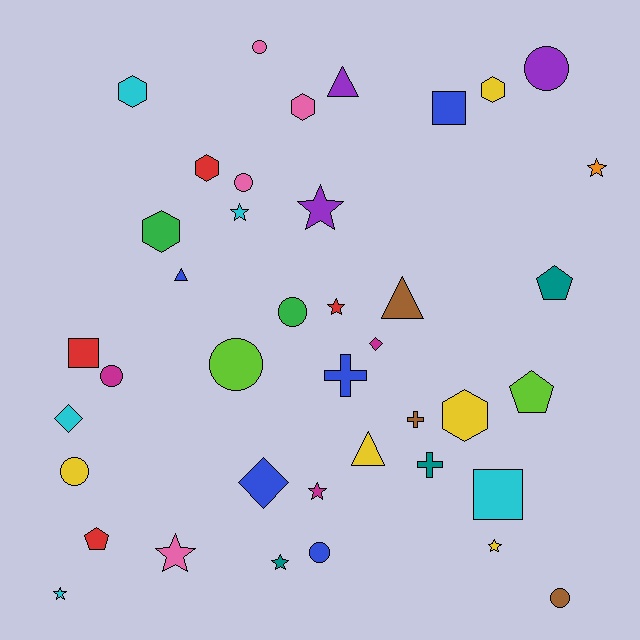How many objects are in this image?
There are 40 objects.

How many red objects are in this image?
There are 4 red objects.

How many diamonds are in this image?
There are 3 diamonds.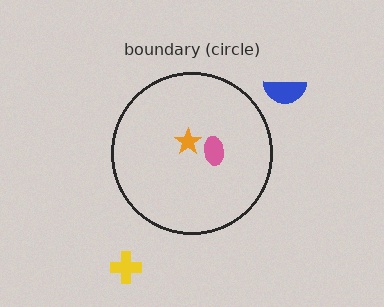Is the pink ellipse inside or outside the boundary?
Inside.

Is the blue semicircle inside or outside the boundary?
Outside.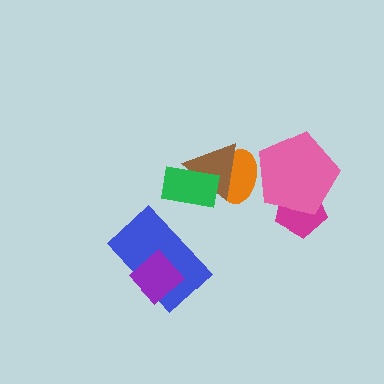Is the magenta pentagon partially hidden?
Yes, it is partially covered by another shape.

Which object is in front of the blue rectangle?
The purple diamond is in front of the blue rectangle.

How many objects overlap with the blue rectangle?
1 object overlaps with the blue rectangle.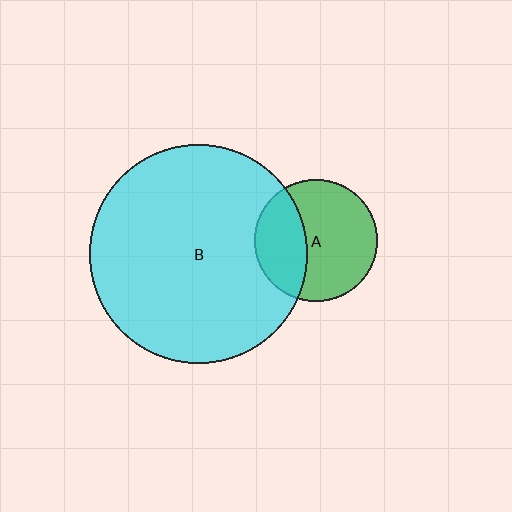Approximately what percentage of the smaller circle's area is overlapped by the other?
Approximately 35%.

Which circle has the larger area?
Circle B (cyan).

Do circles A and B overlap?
Yes.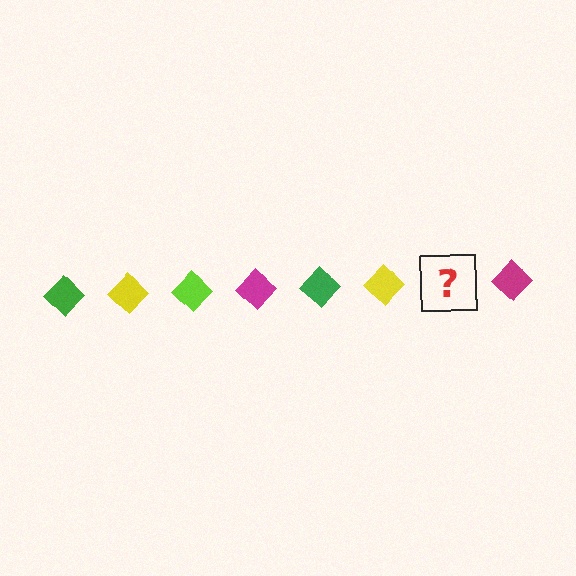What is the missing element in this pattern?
The missing element is a lime diamond.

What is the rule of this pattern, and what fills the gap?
The rule is that the pattern cycles through green, yellow, lime, magenta diamonds. The gap should be filled with a lime diamond.